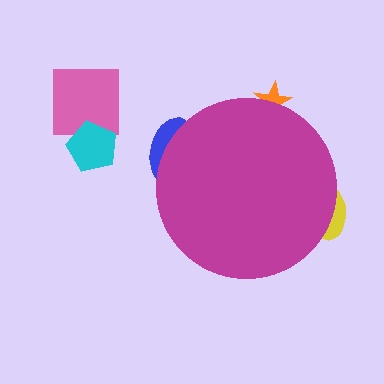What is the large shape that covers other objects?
A magenta circle.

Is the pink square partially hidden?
No, the pink square is fully visible.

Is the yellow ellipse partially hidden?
Yes, the yellow ellipse is partially hidden behind the magenta circle.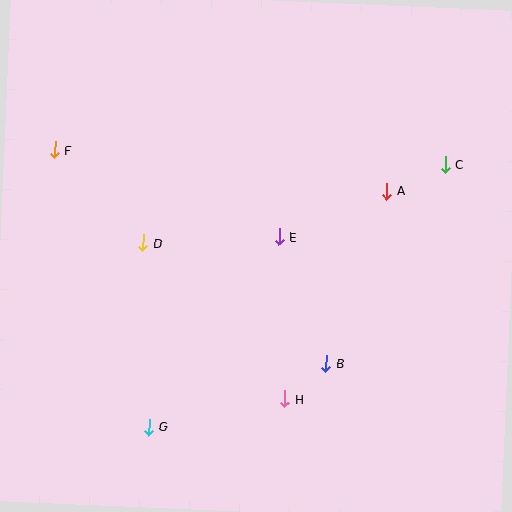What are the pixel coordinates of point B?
Point B is at (326, 363).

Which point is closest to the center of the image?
Point E at (279, 237) is closest to the center.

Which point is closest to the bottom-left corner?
Point G is closest to the bottom-left corner.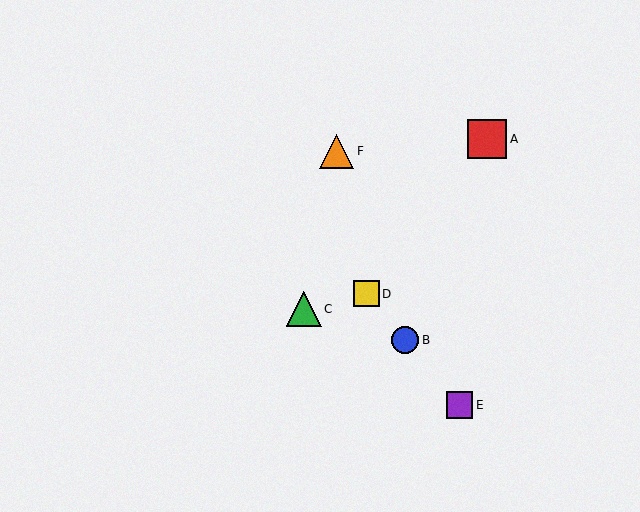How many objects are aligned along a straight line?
3 objects (B, D, E) are aligned along a straight line.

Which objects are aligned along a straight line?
Objects B, D, E are aligned along a straight line.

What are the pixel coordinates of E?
Object E is at (460, 405).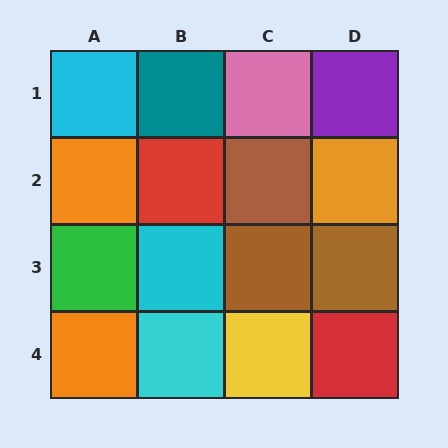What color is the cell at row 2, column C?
Brown.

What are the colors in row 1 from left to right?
Cyan, teal, pink, purple.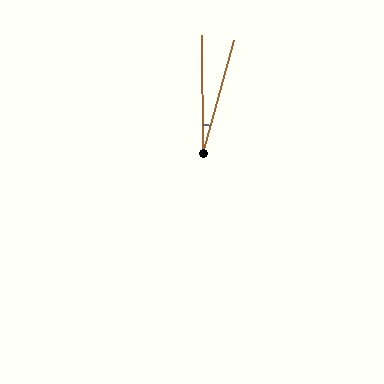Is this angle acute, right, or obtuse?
It is acute.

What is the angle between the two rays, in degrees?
Approximately 16 degrees.